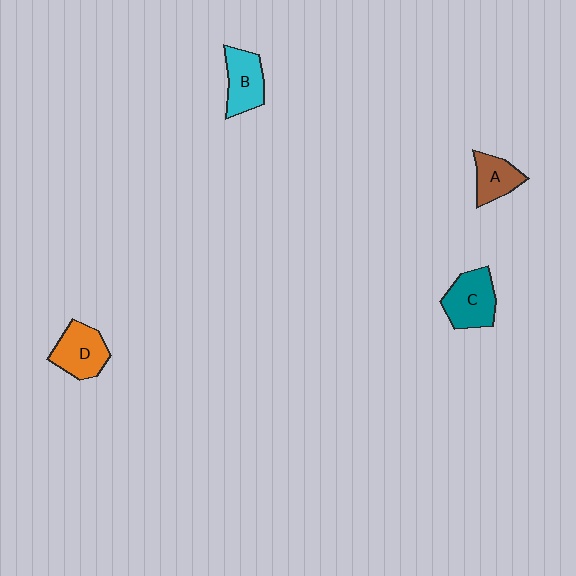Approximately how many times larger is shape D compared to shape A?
Approximately 1.3 times.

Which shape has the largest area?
Shape C (teal).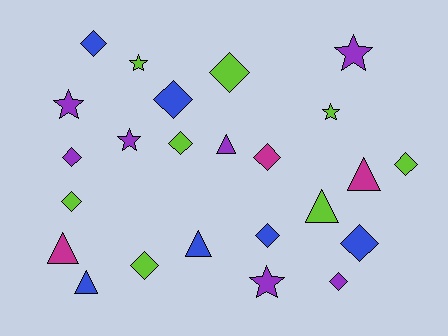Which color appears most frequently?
Lime, with 8 objects.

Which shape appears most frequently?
Diamond, with 12 objects.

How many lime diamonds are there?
There are 5 lime diamonds.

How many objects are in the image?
There are 24 objects.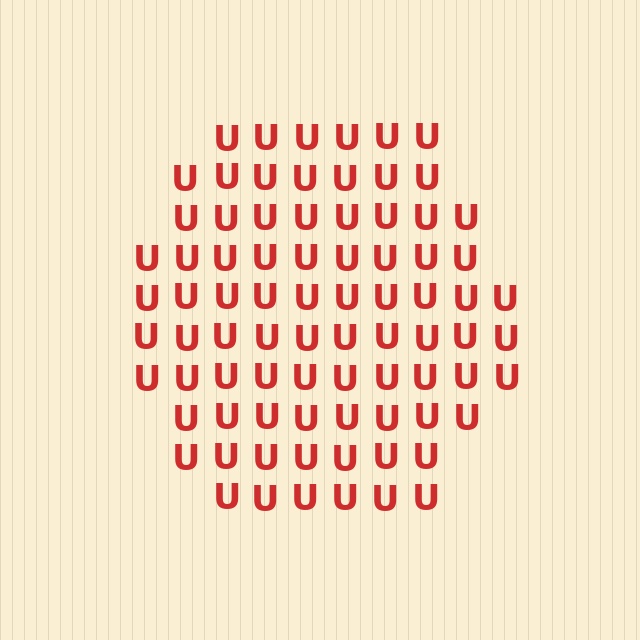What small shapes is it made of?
It is made of small letter U's.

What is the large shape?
The large shape is a hexagon.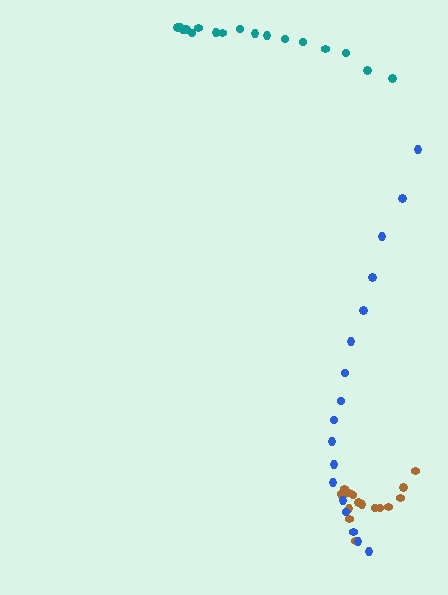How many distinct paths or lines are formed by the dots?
There are 3 distinct paths.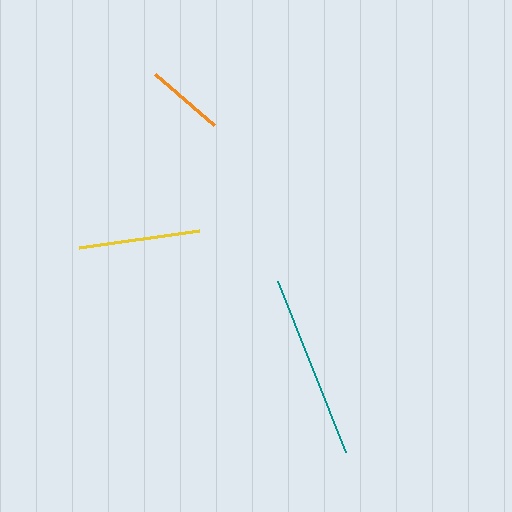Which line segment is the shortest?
The orange line is the shortest at approximately 78 pixels.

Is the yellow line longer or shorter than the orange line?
The yellow line is longer than the orange line.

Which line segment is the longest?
The teal line is the longest at approximately 185 pixels.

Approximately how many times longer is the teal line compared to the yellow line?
The teal line is approximately 1.5 times the length of the yellow line.